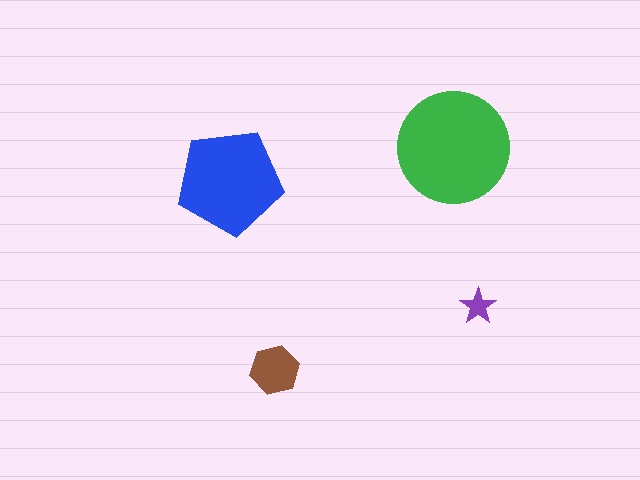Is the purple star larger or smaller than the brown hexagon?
Smaller.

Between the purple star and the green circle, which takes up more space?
The green circle.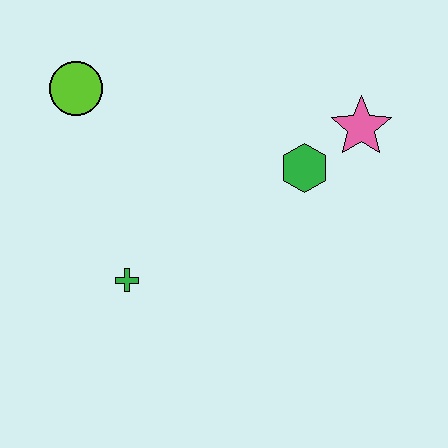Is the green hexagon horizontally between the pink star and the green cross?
Yes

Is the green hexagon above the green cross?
Yes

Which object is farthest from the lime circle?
The pink star is farthest from the lime circle.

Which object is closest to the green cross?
The lime circle is closest to the green cross.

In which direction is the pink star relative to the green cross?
The pink star is to the right of the green cross.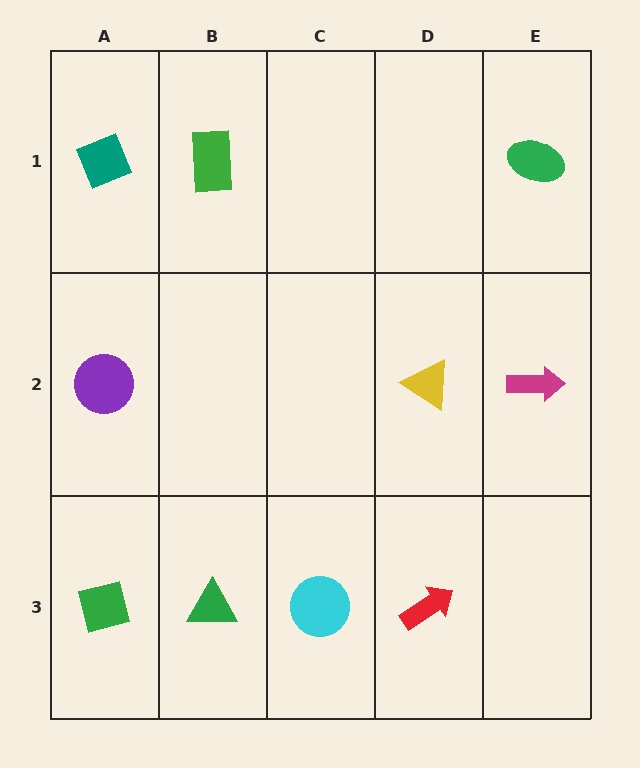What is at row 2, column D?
A yellow triangle.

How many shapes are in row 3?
4 shapes.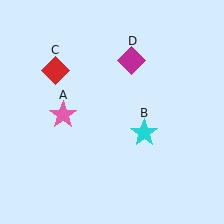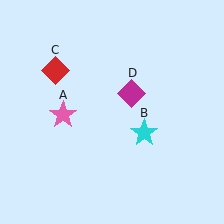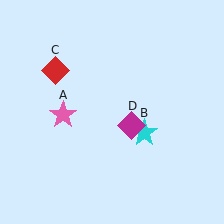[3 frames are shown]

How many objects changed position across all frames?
1 object changed position: magenta diamond (object D).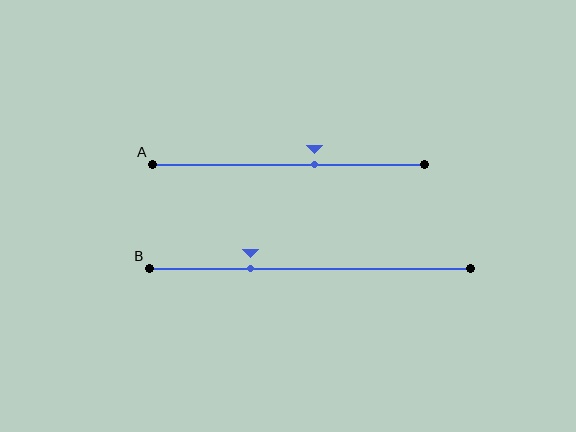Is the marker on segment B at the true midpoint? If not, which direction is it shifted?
No, the marker on segment B is shifted to the left by about 19% of the segment length.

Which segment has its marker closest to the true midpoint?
Segment A has its marker closest to the true midpoint.